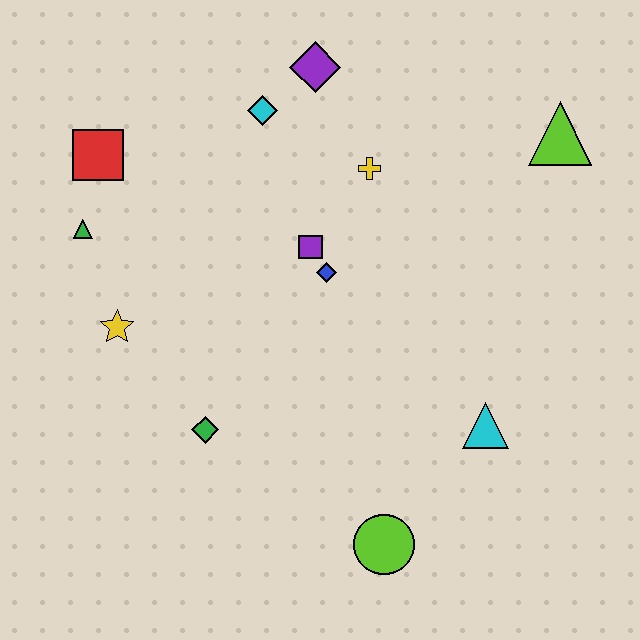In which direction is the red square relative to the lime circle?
The red square is above the lime circle.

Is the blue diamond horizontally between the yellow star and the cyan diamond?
No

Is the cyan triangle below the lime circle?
No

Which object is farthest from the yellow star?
The lime triangle is farthest from the yellow star.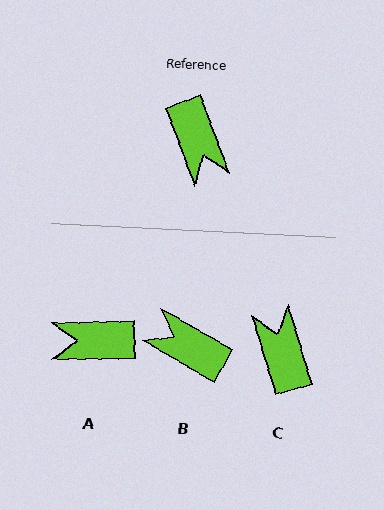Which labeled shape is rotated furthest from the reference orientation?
C, about 176 degrees away.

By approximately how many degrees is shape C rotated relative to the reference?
Approximately 176 degrees counter-clockwise.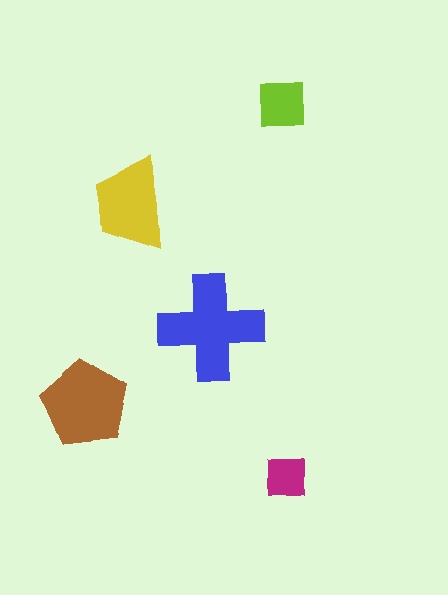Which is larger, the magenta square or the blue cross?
The blue cross.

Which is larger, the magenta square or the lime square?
The lime square.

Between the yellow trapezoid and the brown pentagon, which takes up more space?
The brown pentagon.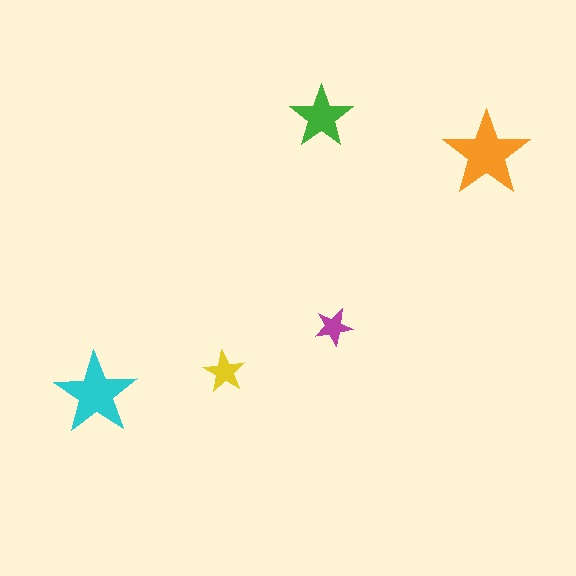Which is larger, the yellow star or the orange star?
The orange one.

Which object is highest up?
The green star is topmost.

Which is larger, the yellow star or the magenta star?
The yellow one.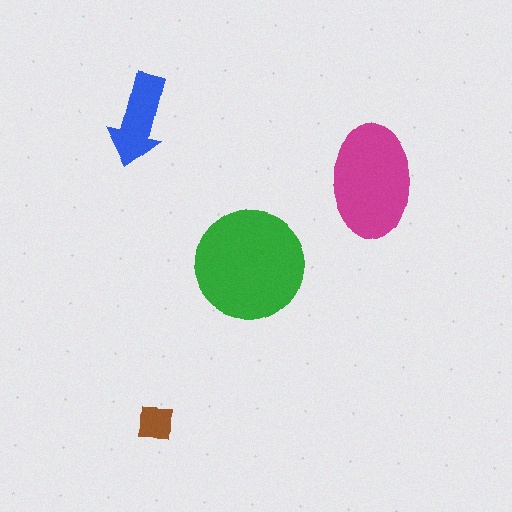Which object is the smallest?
The brown square.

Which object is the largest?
The green circle.